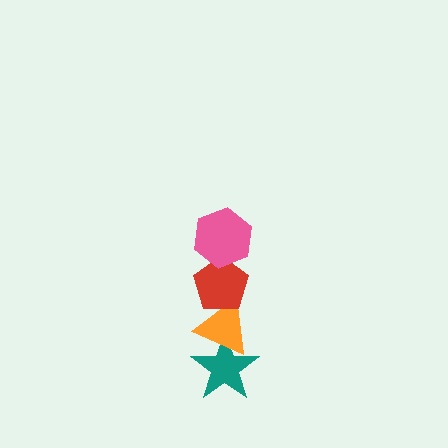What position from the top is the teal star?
The teal star is 4th from the top.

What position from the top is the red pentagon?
The red pentagon is 2nd from the top.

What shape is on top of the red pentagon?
The pink hexagon is on top of the red pentagon.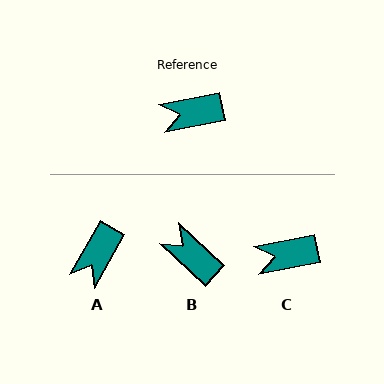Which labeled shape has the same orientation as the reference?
C.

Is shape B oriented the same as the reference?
No, it is off by about 55 degrees.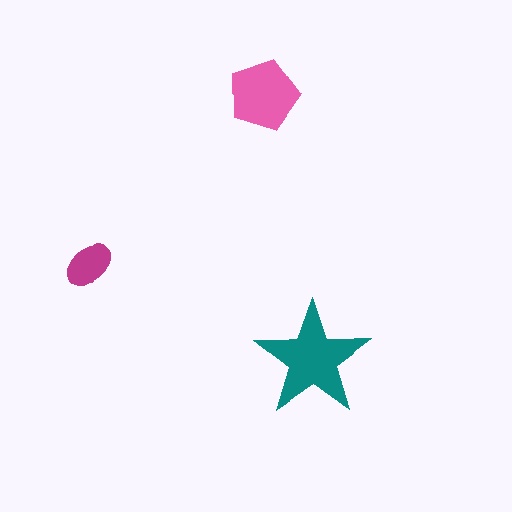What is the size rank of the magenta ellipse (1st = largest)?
3rd.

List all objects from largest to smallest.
The teal star, the pink pentagon, the magenta ellipse.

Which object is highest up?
The pink pentagon is topmost.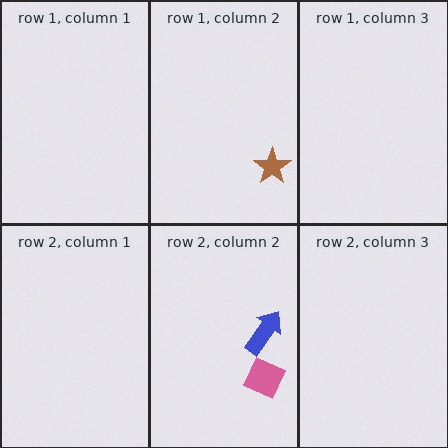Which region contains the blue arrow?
The row 2, column 2 region.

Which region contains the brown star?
The row 1, column 2 region.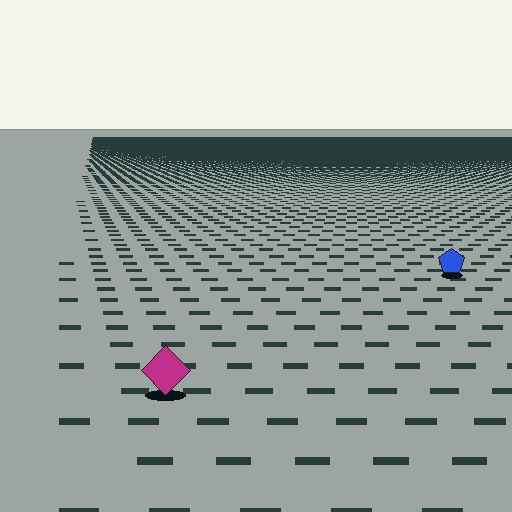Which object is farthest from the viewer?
The blue pentagon is farthest from the viewer. It appears smaller and the ground texture around it is denser.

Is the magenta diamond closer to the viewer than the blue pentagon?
Yes. The magenta diamond is closer — you can tell from the texture gradient: the ground texture is coarser near it.